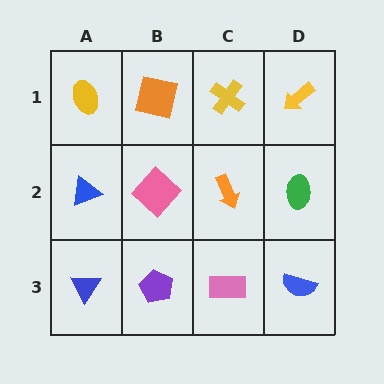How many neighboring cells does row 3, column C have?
3.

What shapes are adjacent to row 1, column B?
A pink diamond (row 2, column B), a yellow ellipse (row 1, column A), a yellow cross (row 1, column C).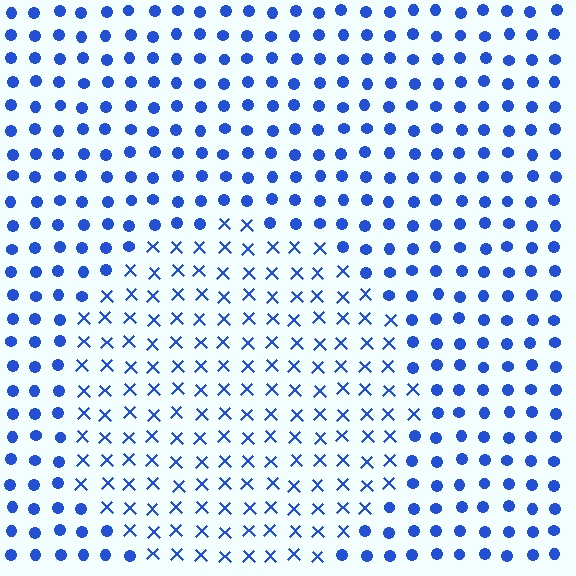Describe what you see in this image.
The image is filled with small blue elements arranged in a uniform grid. A circle-shaped region contains X marks, while the surrounding area contains circles. The boundary is defined purely by the change in element shape.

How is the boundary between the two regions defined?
The boundary is defined by a change in element shape: X marks inside vs. circles outside. All elements share the same color and spacing.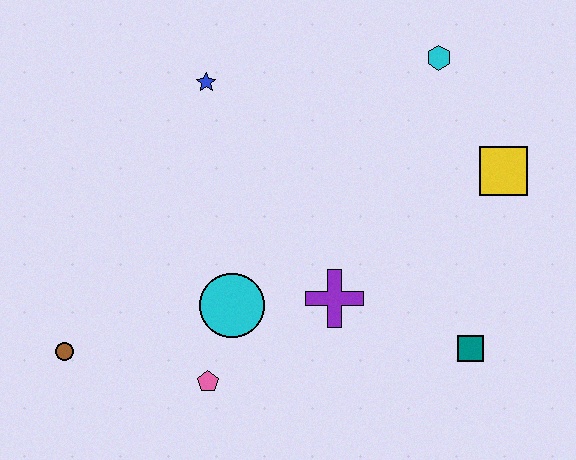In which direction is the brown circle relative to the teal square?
The brown circle is to the left of the teal square.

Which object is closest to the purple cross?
The cyan circle is closest to the purple cross.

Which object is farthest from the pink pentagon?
The cyan hexagon is farthest from the pink pentagon.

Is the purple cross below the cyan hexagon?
Yes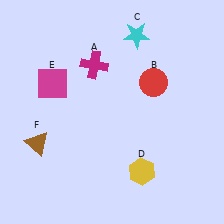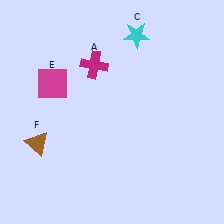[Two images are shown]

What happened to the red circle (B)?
The red circle (B) was removed in Image 2. It was in the top-right area of Image 1.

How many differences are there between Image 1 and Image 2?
There are 2 differences between the two images.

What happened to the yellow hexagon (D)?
The yellow hexagon (D) was removed in Image 2. It was in the bottom-right area of Image 1.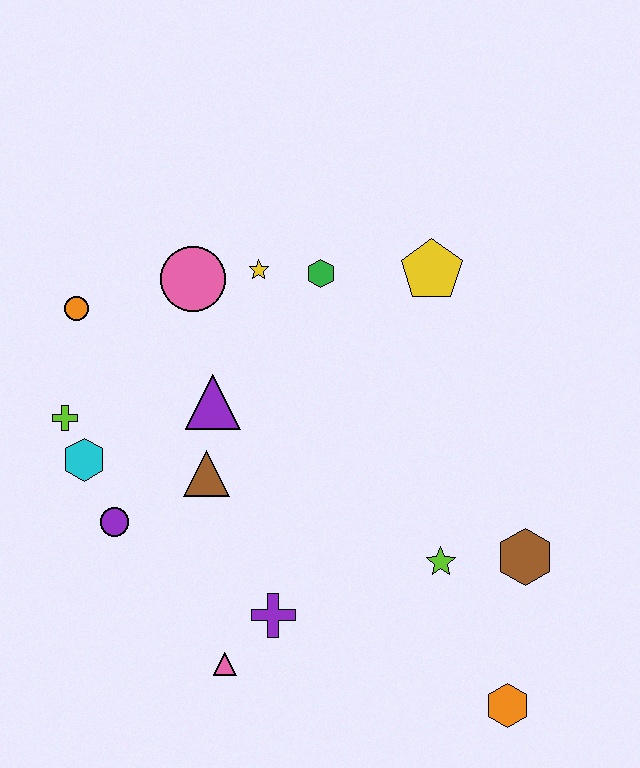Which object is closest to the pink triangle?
The purple cross is closest to the pink triangle.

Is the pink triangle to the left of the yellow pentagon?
Yes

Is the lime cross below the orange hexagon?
No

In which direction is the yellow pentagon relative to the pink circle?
The yellow pentagon is to the right of the pink circle.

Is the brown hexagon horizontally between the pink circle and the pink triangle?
No